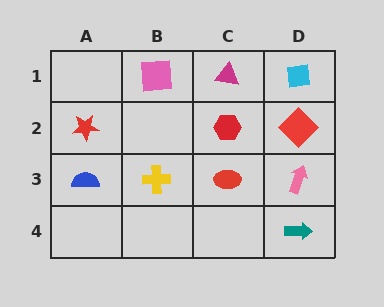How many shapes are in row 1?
3 shapes.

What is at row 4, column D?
A teal arrow.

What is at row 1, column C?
A magenta triangle.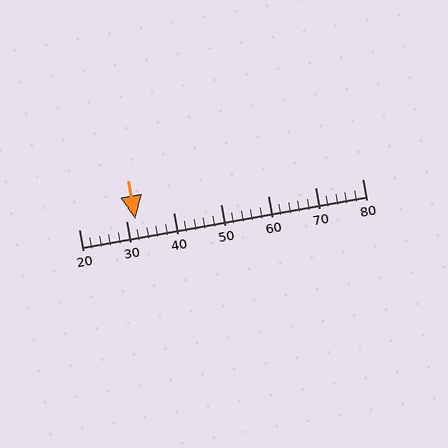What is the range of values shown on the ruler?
The ruler shows values from 20 to 80.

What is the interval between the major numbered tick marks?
The major tick marks are spaced 10 units apart.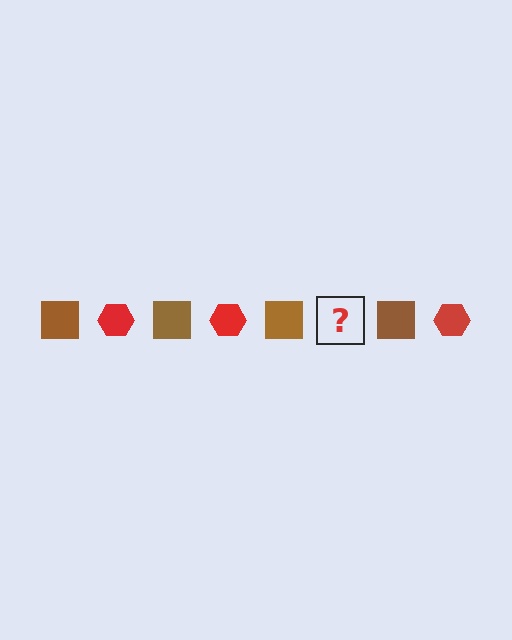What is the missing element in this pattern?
The missing element is a red hexagon.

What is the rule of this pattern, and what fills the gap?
The rule is that the pattern alternates between brown square and red hexagon. The gap should be filled with a red hexagon.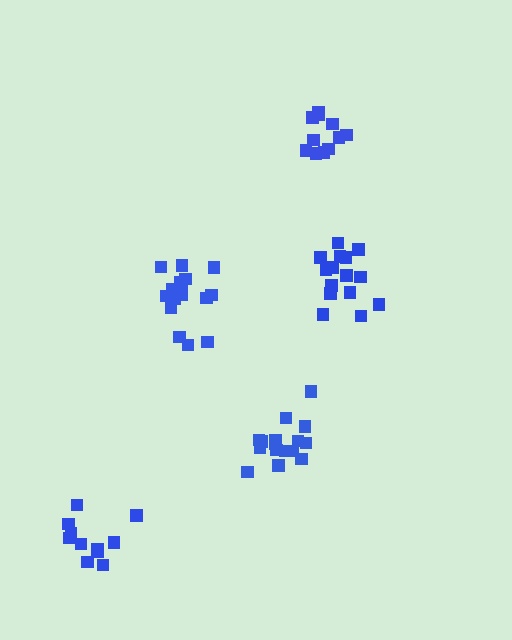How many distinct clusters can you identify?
There are 5 distinct clusters.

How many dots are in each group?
Group 1: 11 dots, Group 2: 17 dots, Group 3: 16 dots, Group 4: 15 dots, Group 5: 11 dots (70 total).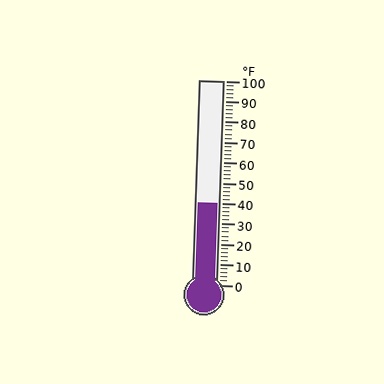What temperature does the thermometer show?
The thermometer shows approximately 40°F.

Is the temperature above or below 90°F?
The temperature is below 90°F.